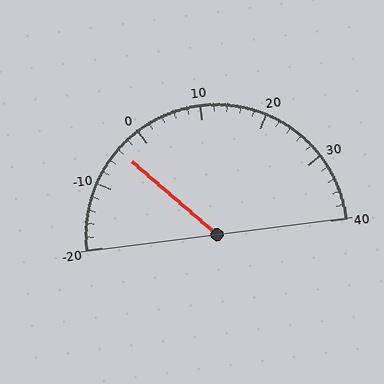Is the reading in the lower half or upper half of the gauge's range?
The reading is in the lower half of the range (-20 to 40).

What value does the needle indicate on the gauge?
The needle indicates approximately -4.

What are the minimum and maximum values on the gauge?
The gauge ranges from -20 to 40.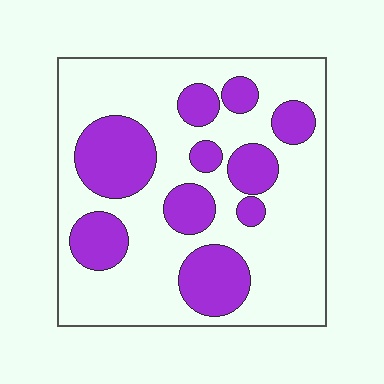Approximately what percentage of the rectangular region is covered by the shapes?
Approximately 30%.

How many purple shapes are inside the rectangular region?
10.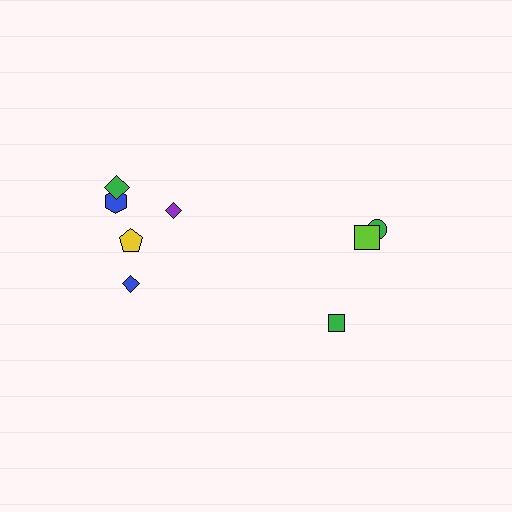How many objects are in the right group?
There are 3 objects.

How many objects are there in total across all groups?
There are 8 objects.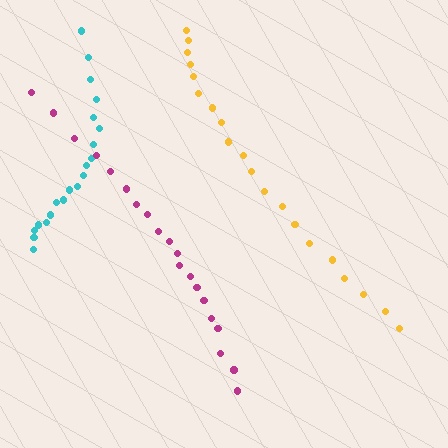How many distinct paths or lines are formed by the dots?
There are 3 distinct paths.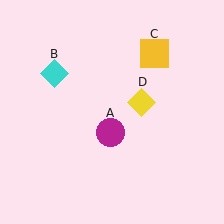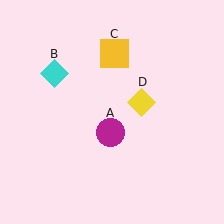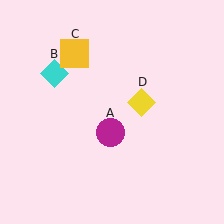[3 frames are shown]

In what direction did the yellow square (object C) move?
The yellow square (object C) moved left.